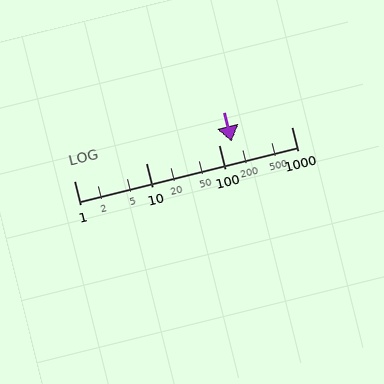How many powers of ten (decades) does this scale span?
The scale spans 3 decades, from 1 to 1000.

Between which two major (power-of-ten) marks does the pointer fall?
The pointer is between 100 and 1000.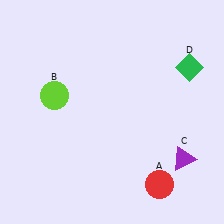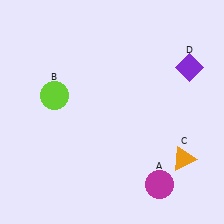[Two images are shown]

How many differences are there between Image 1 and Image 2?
There are 3 differences between the two images.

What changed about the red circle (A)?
In Image 1, A is red. In Image 2, it changed to magenta.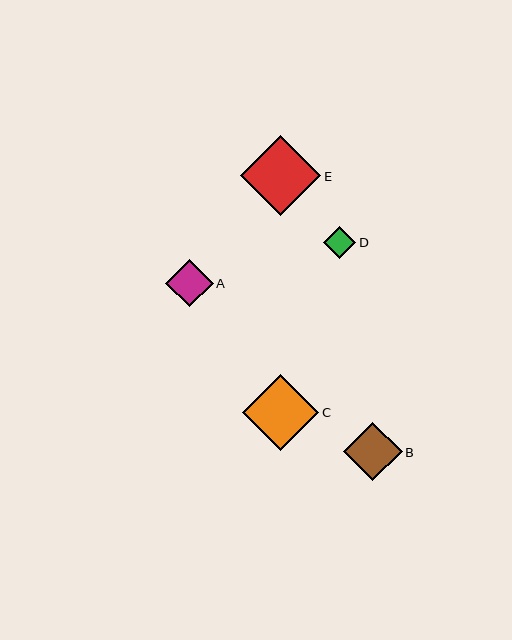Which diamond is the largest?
Diamond E is the largest with a size of approximately 80 pixels.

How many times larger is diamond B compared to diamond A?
Diamond B is approximately 1.2 times the size of diamond A.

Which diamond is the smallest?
Diamond D is the smallest with a size of approximately 33 pixels.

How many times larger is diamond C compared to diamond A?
Diamond C is approximately 1.6 times the size of diamond A.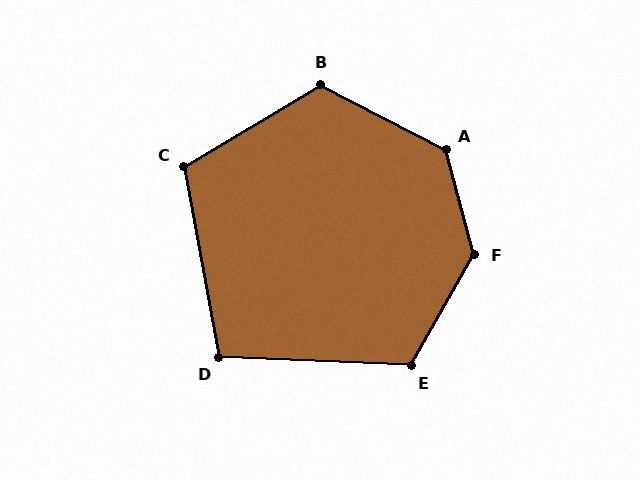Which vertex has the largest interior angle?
F, at approximately 135 degrees.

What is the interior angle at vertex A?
Approximately 132 degrees (obtuse).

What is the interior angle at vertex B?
Approximately 122 degrees (obtuse).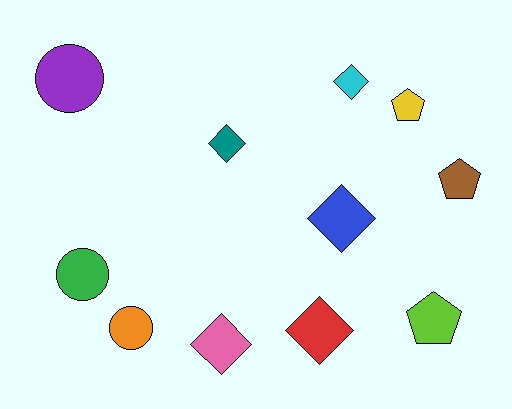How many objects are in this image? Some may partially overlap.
There are 11 objects.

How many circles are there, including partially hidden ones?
There are 3 circles.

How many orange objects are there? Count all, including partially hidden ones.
There is 1 orange object.